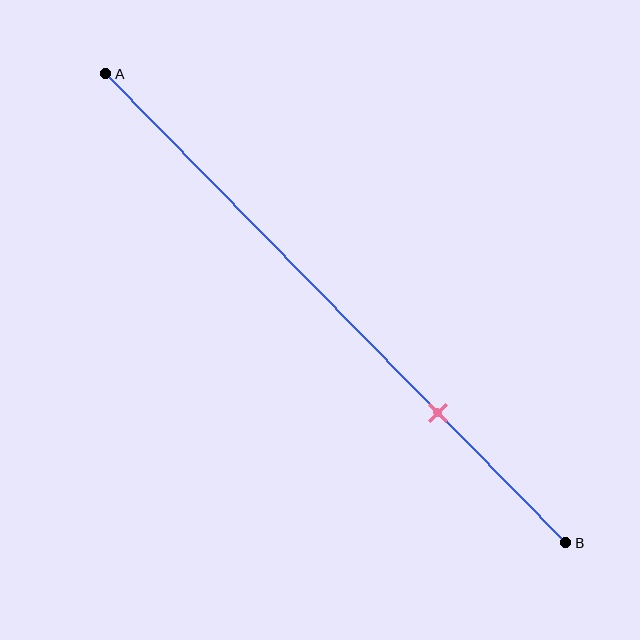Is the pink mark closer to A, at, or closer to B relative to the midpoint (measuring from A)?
The pink mark is closer to point B than the midpoint of segment AB.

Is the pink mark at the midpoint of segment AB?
No, the mark is at about 70% from A, not at the 50% midpoint.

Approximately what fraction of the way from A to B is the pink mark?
The pink mark is approximately 70% of the way from A to B.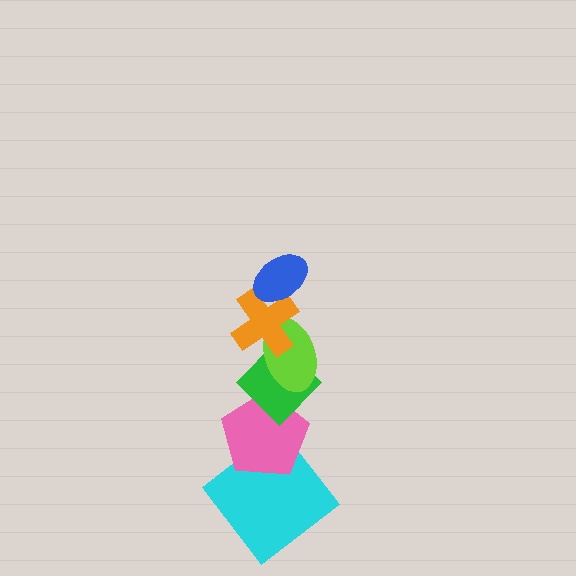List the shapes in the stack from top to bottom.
From top to bottom: the blue ellipse, the orange cross, the lime ellipse, the green diamond, the pink pentagon, the cyan diamond.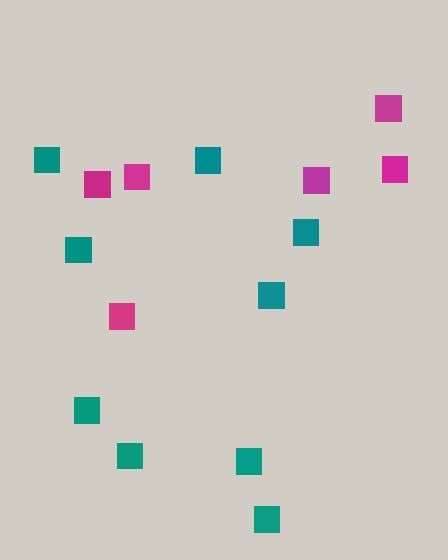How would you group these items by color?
There are 2 groups: one group of magenta squares (6) and one group of teal squares (9).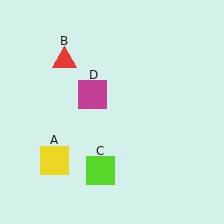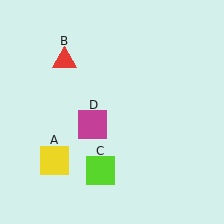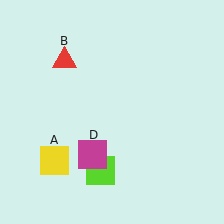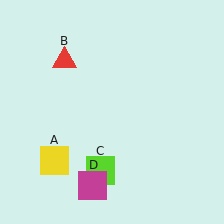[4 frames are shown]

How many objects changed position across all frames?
1 object changed position: magenta square (object D).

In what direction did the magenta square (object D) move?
The magenta square (object D) moved down.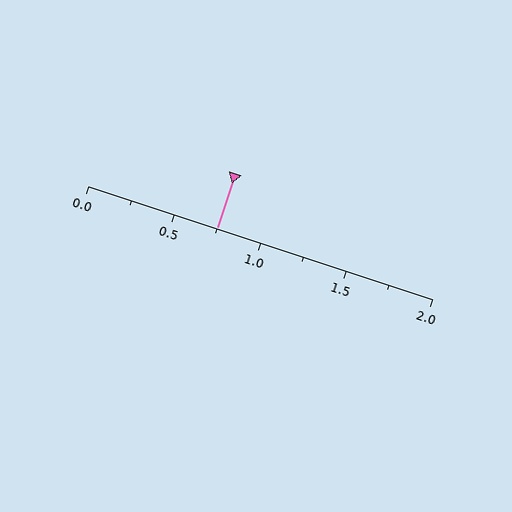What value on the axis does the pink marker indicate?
The marker indicates approximately 0.75.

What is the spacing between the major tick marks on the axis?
The major ticks are spaced 0.5 apart.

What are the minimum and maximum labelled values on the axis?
The axis runs from 0.0 to 2.0.